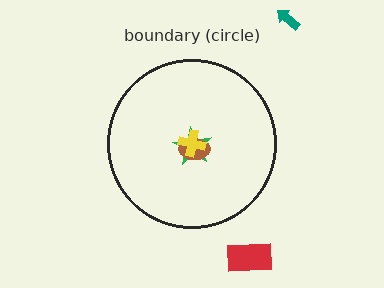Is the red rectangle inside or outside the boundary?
Outside.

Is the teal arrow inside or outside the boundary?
Outside.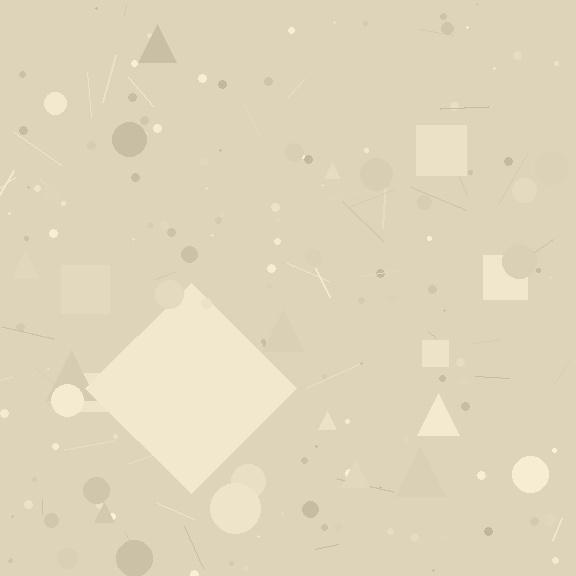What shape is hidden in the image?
A diamond is hidden in the image.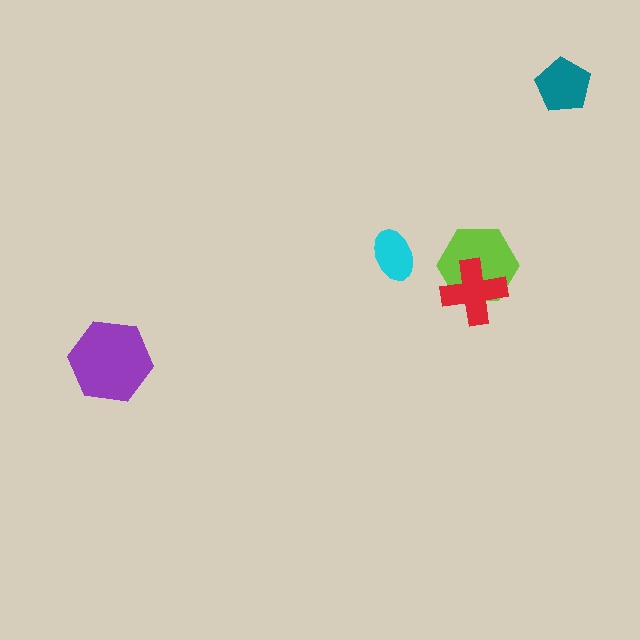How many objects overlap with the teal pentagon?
0 objects overlap with the teal pentagon.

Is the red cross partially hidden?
No, no other shape covers it.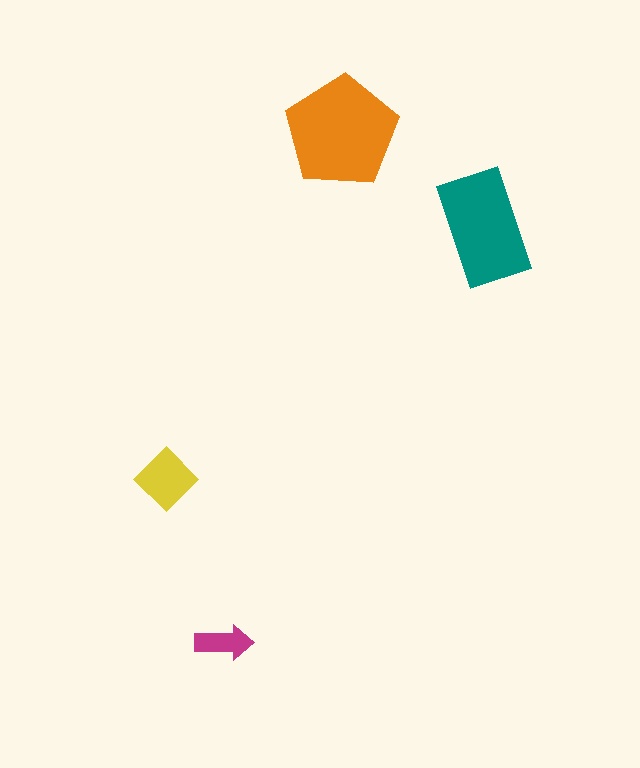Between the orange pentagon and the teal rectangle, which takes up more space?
The orange pentagon.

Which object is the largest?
The orange pentagon.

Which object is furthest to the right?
The teal rectangle is rightmost.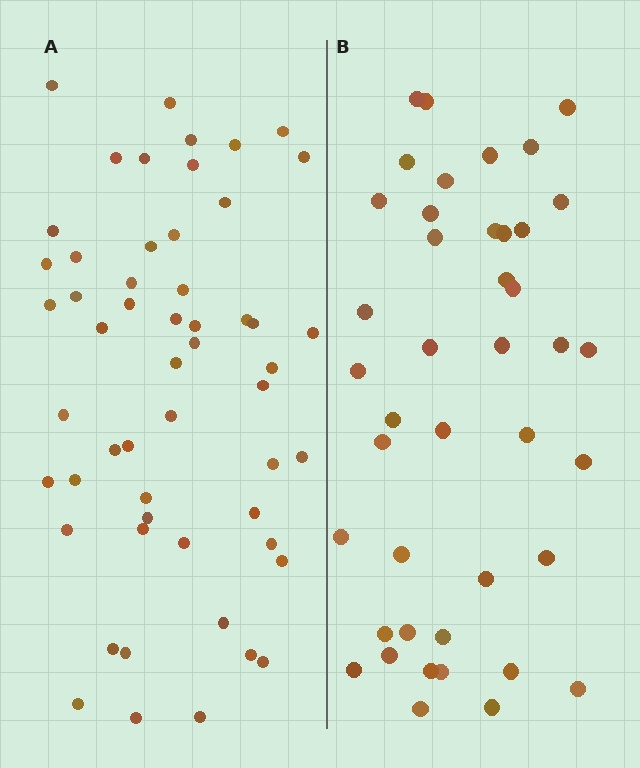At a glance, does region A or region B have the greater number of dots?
Region A (the left region) has more dots.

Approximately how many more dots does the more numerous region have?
Region A has roughly 12 or so more dots than region B.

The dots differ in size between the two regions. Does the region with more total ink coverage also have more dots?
No. Region B has more total ink coverage because its dots are larger, but region A actually contains more individual dots. Total area can be misleading — the number of items is what matters here.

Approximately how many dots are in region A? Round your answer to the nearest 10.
About 50 dots. (The exact count is 54, which rounds to 50.)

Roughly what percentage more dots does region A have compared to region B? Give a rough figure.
About 30% more.